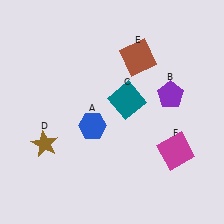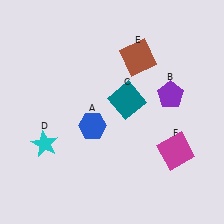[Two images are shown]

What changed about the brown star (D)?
In Image 1, D is brown. In Image 2, it changed to cyan.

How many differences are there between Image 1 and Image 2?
There is 1 difference between the two images.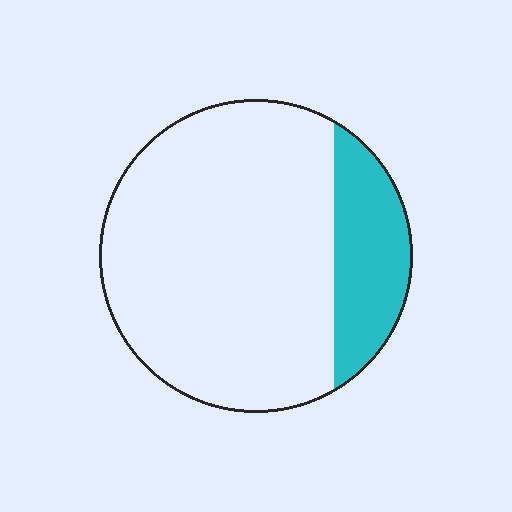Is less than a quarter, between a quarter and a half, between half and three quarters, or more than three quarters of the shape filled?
Less than a quarter.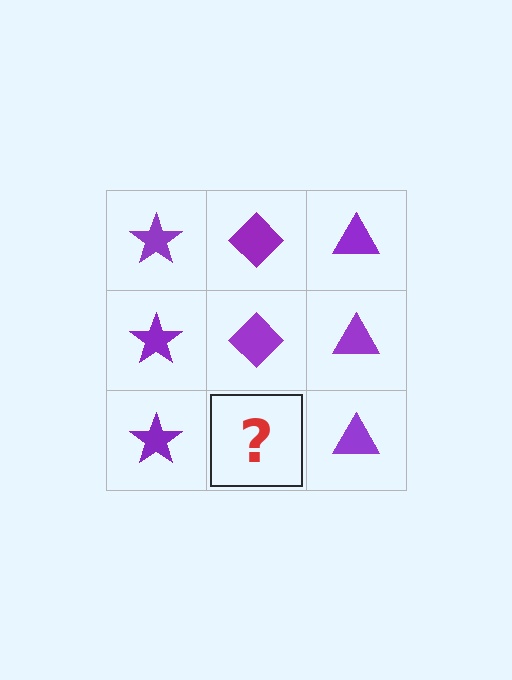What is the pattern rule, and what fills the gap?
The rule is that each column has a consistent shape. The gap should be filled with a purple diamond.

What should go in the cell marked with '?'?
The missing cell should contain a purple diamond.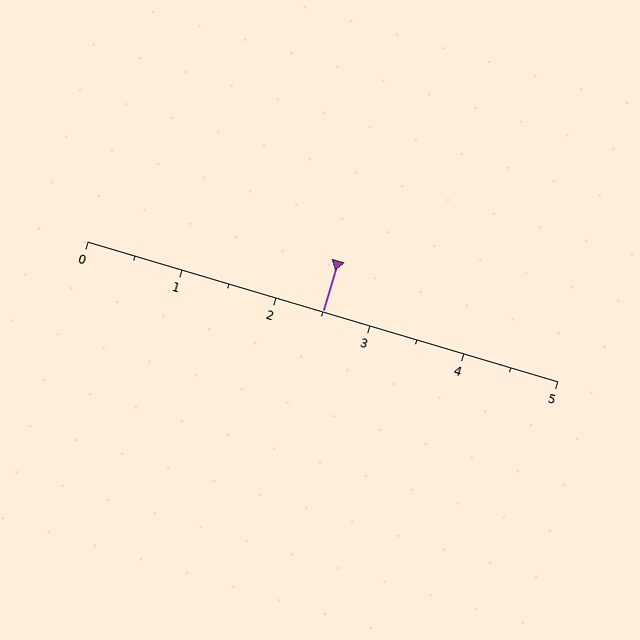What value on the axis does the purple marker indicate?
The marker indicates approximately 2.5.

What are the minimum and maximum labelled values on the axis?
The axis runs from 0 to 5.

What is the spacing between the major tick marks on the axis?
The major ticks are spaced 1 apart.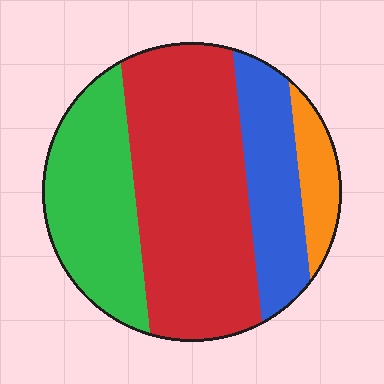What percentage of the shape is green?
Green covers 26% of the shape.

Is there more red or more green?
Red.